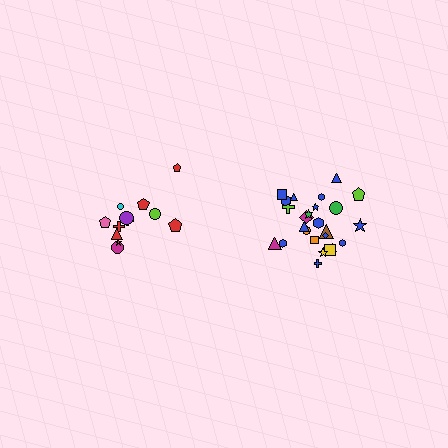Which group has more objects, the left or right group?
The right group.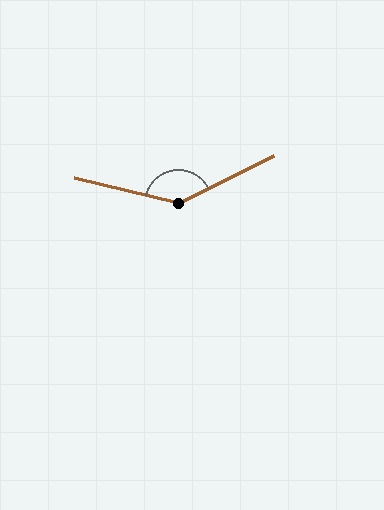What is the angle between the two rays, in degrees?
Approximately 140 degrees.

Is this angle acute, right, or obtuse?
It is obtuse.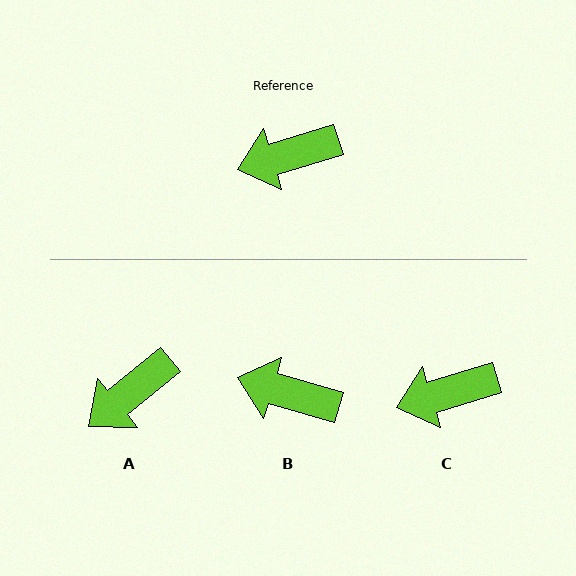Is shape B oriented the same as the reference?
No, it is off by about 33 degrees.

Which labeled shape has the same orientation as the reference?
C.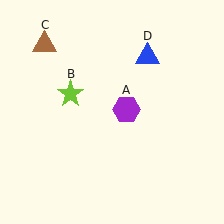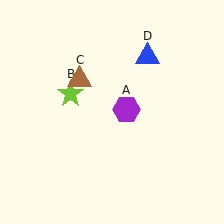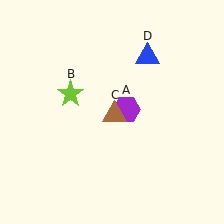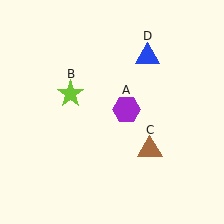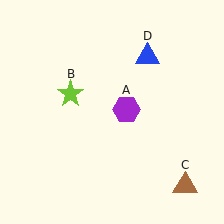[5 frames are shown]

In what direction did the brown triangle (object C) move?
The brown triangle (object C) moved down and to the right.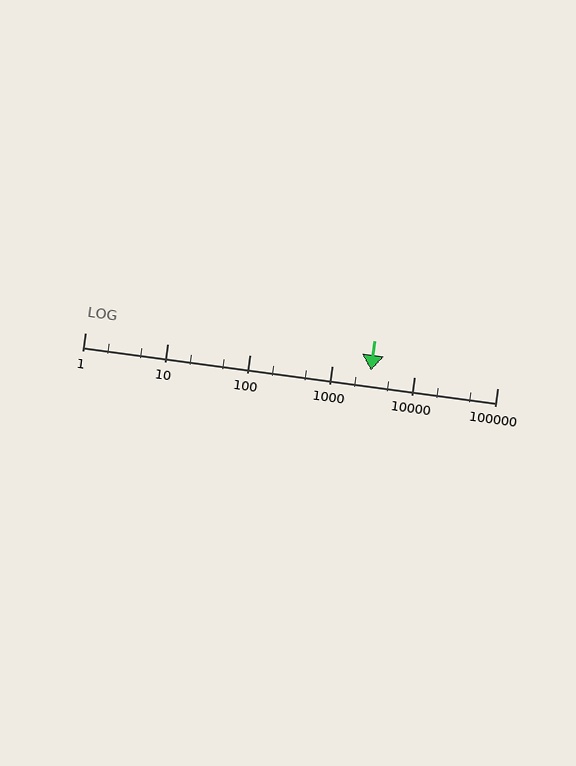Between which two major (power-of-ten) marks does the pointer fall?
The pointer is between 1000 and 10000.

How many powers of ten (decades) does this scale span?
The scale spans 5 decades, from 1 to 100000.